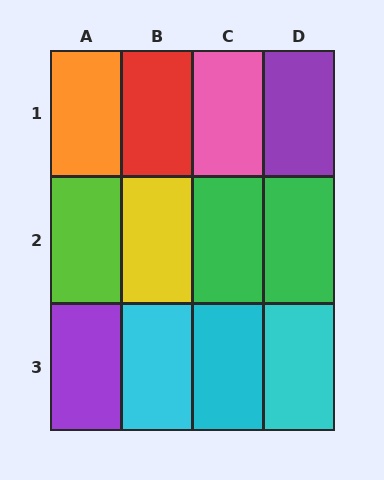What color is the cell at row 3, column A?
Purple.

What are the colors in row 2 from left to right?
Lime, yellow, green, green.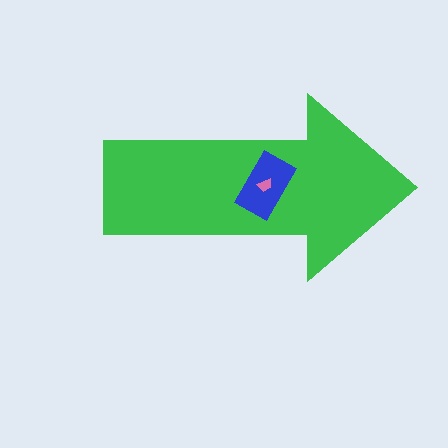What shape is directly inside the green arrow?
The blue rectangle.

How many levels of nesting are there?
3.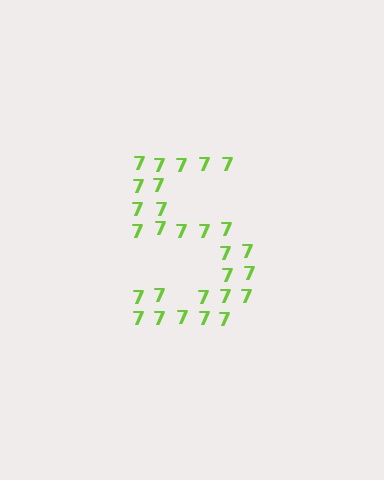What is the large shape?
The large shape is the digit 5.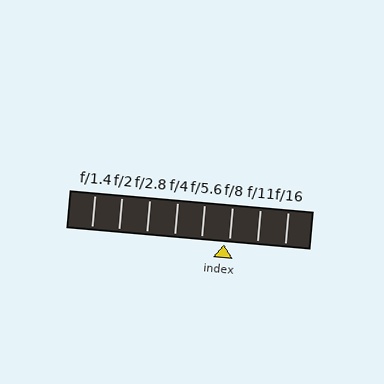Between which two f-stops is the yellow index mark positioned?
The index mark is between f/5.6 and f/8.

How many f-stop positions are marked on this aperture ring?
There are 8 f-stop positions marked.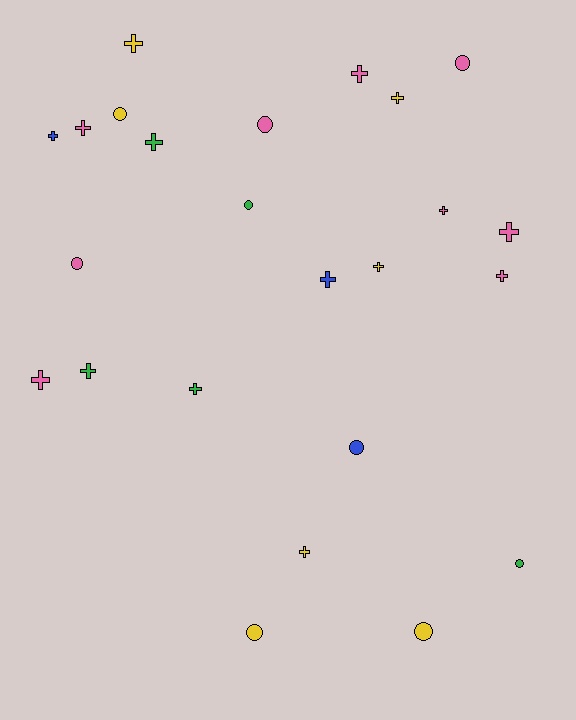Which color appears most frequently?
Pink, with 9 objects.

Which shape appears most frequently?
Cross, with 15 objects.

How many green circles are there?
There are 2 green circles.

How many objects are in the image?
There are 24 objects.